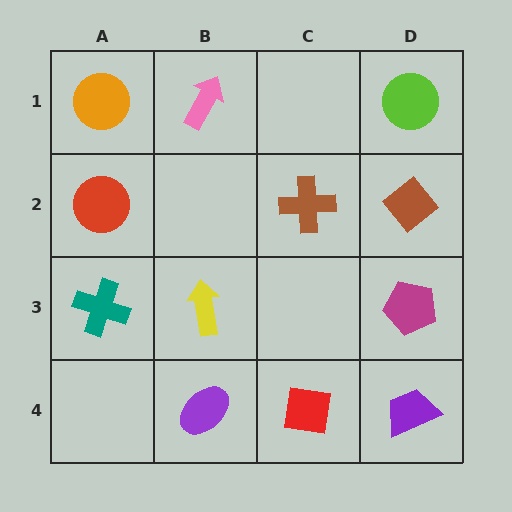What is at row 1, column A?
An orange circle.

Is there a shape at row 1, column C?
No, that cell is empty.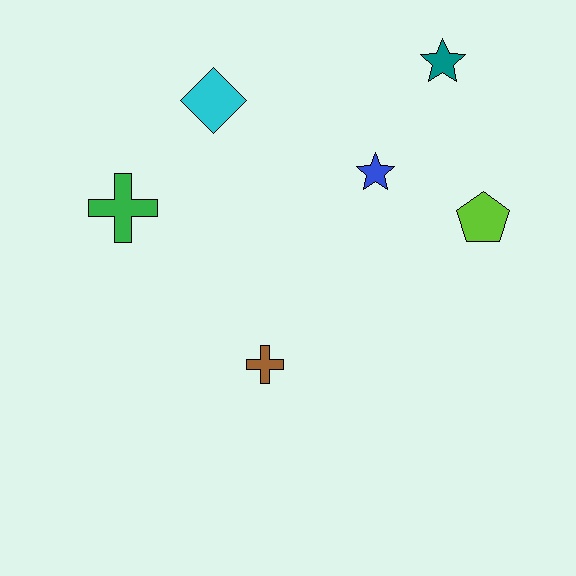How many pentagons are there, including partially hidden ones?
There is 1 pentagon.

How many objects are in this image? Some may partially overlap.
There are 6 objects.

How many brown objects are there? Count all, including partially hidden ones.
There is 1 brown object.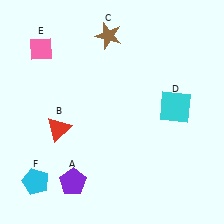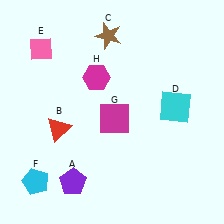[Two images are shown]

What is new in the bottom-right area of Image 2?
A magenta square (G) was added in the bottom-right area of Image 2.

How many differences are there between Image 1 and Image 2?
There are 2 differences between the two images.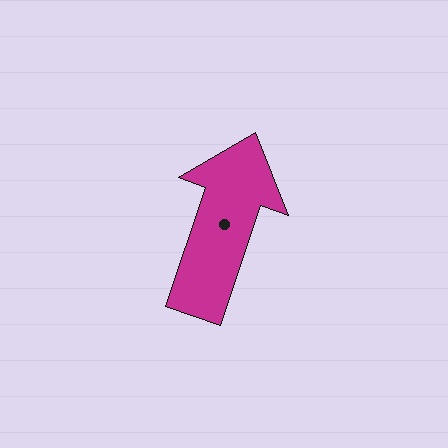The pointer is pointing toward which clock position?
Roughly 1 o'clock.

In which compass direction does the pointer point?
North.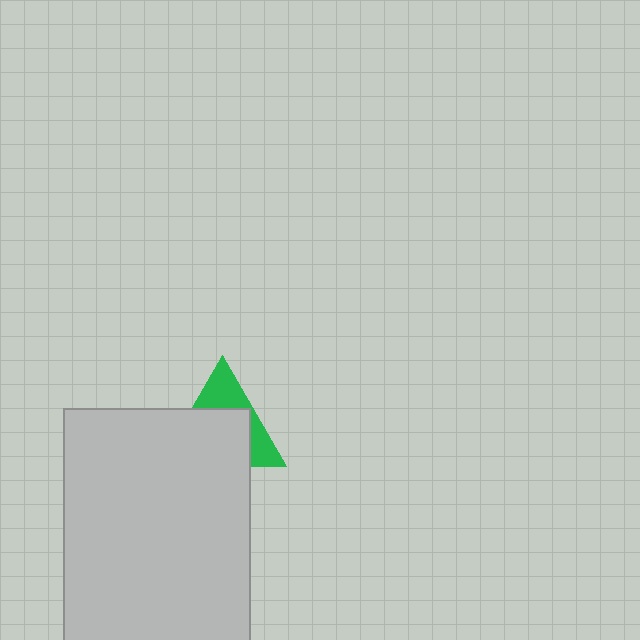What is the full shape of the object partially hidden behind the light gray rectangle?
The partially hidden object is a green triangle.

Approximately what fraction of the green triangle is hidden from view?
Roughly 63% of the green triangle is hidden behind the light gray rectangle.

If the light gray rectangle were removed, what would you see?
You would see the complete green triangle.